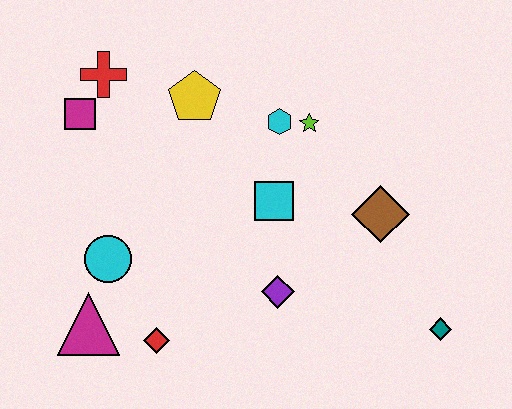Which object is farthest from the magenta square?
The teal diamond is farthest from the magenta square.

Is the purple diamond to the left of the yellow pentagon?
No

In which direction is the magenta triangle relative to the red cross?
The magenta triangle is below the red cross.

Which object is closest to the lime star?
The cyan hexagon is closest to the lime star.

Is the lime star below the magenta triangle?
No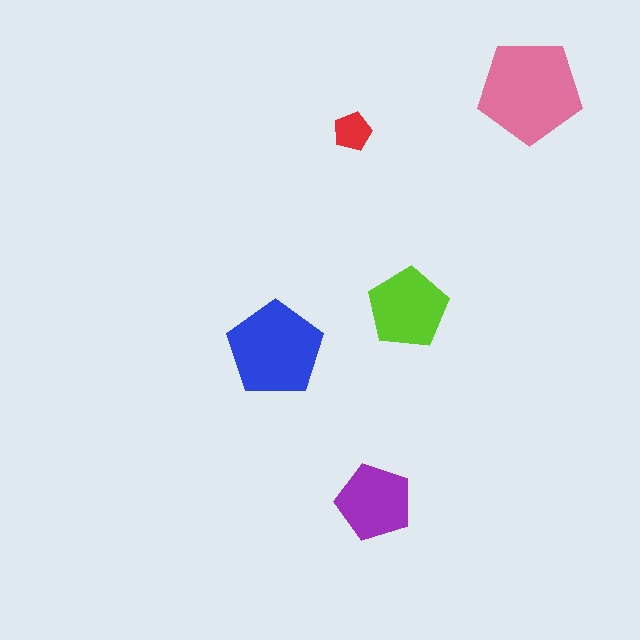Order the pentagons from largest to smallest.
the pink one, the blue one, the lime one, the purple one, the red one.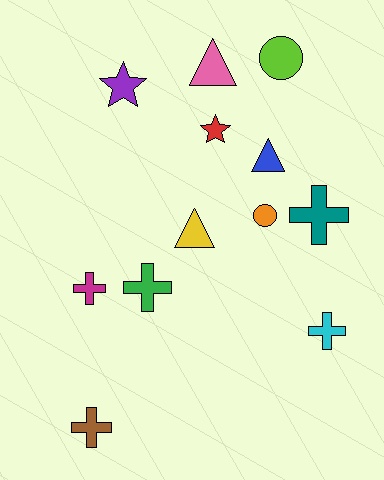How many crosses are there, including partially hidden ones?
There are 5 crosses.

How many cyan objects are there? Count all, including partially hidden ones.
There is 1 cyan object.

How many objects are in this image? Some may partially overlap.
There are 12 objects.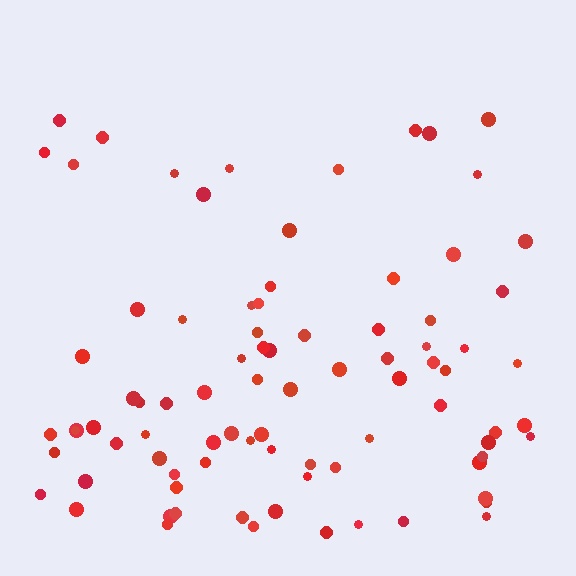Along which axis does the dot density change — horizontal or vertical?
Vertical.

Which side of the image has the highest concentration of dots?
The bottom.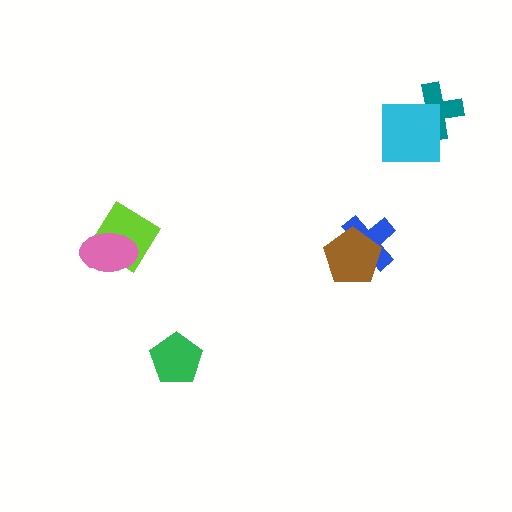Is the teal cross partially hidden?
Yes, it is partially covered by another shape.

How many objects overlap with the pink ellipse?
1 object overlaps with the pink ellipse.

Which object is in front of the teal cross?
The cyan square is in front of the teal cross.